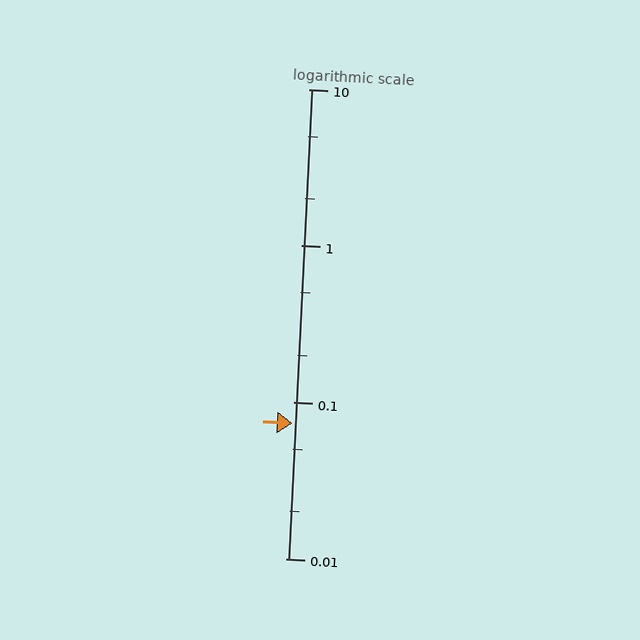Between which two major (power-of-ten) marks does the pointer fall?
The pointer is between 0.01 and 0.1.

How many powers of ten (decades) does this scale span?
The scale spans 3 decades, from 0.01 to 10.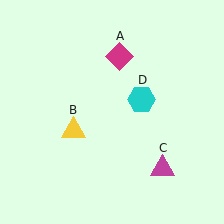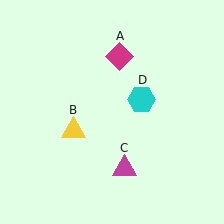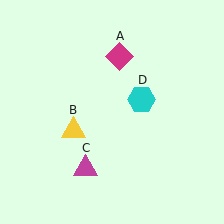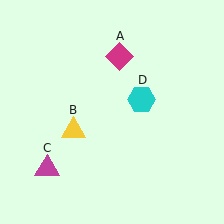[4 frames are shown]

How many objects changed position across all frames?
1 object changed position: magenta triangle (object C).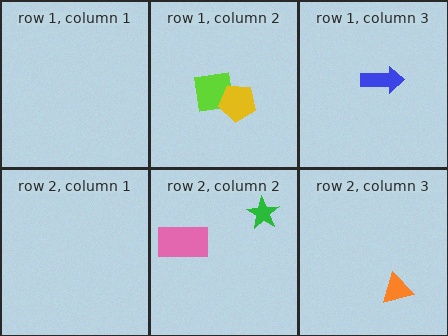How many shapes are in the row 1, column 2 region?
2.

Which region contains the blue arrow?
The row 1, column 3 region.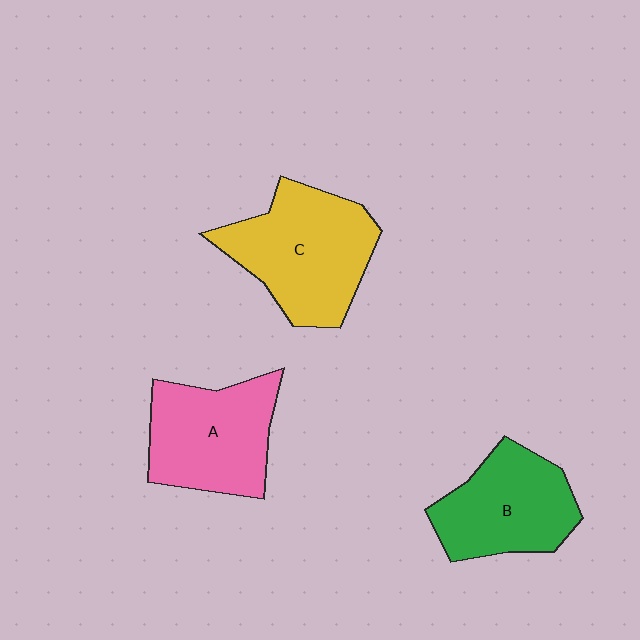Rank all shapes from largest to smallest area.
From largest to smallest: C (yellow), A (pink), B (green).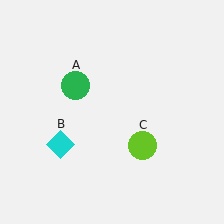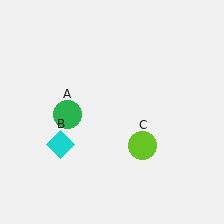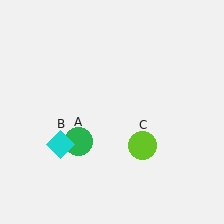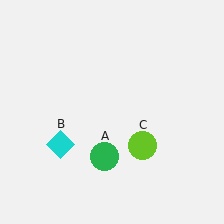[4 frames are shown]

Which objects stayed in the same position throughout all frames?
Cyan diamond (object B) and lime circle (object C) remained stationary.